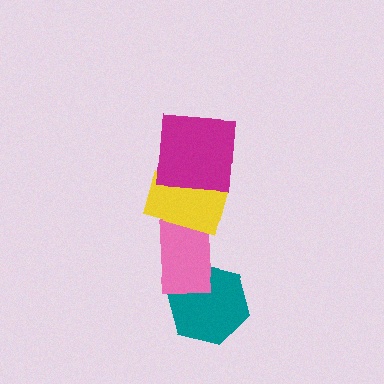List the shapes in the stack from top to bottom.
From top to bottom: the magenta square, the yellow rectangle, the pink rectangle, the teal hexagon.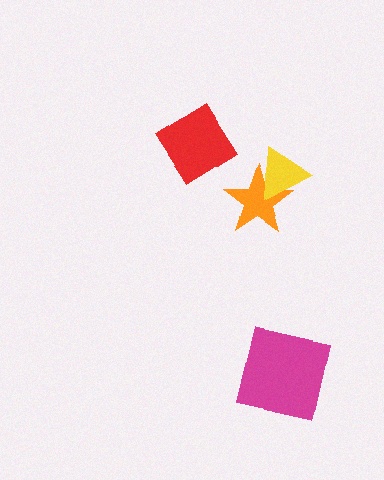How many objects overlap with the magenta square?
0 objects overlap with the magenta square.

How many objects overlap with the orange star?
1 object overlaps with the orange star.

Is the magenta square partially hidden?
No, no other shape covers it.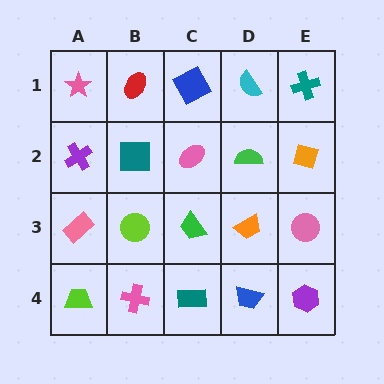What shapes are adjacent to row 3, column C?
A pink ellipse (row 2, column C), a teal rectangle (row 4, column C), a lime circle (row 3, column B), an orange trapezoid (row 3, column D).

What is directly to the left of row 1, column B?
A pink star.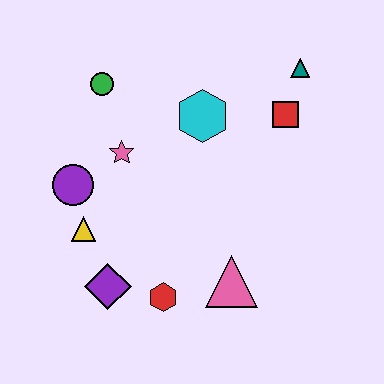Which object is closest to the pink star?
The purple circle is closest to the pink star.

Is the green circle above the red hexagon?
Yes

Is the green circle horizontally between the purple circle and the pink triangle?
Yes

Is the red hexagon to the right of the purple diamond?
Yes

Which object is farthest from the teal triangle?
The purple diamond is farthest from the teal triangle.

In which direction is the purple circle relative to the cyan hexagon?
The purple circle is to the left of the cyan hexagon.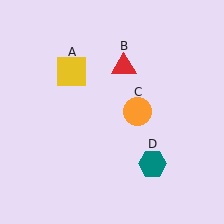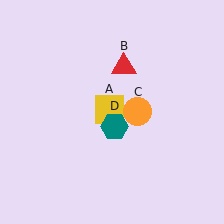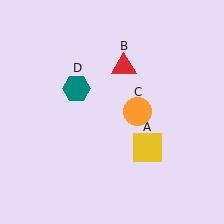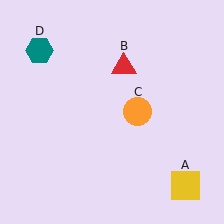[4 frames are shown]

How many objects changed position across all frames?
2 objects changed position: yellow square (object A), teal hexagon (object D).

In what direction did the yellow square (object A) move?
The yellow square (object A) moved down and to the right.